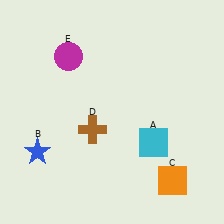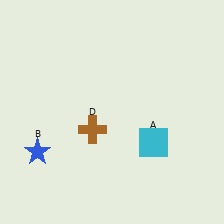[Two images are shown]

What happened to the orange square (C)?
The orange square (C) was removed in Image 2. It was in the bottom-right area of Image 1.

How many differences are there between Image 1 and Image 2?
There are 2 differences between the two images.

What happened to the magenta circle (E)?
The magenta circle (E) was removed in Image 2. It was in the top-left area of Image 1.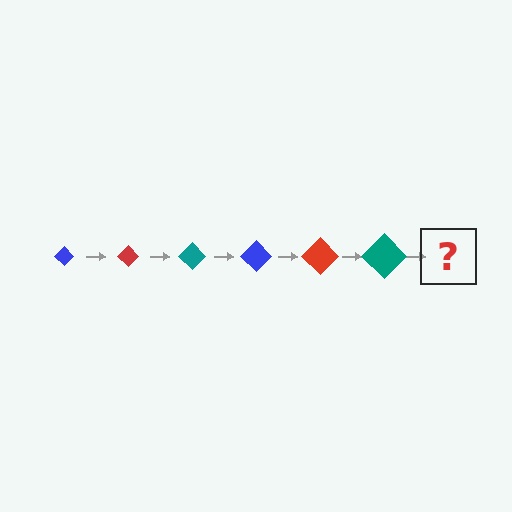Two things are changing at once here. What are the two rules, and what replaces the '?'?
The two rules are that the diamond grows larger each step and the color cycles through blue, red, and teal. The '?' should be a blue diamond, larger than the previous one.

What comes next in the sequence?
The next element should be a blue diamond, larger than the previous one.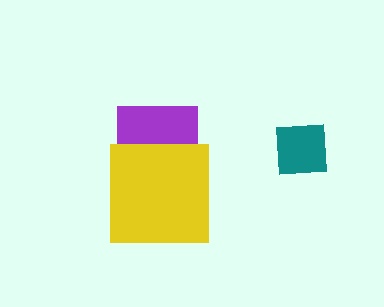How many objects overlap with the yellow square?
1 object overlaps with the yellow square.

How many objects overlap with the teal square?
0 objects overlap with the teal square.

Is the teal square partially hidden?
No, no other shape covers it.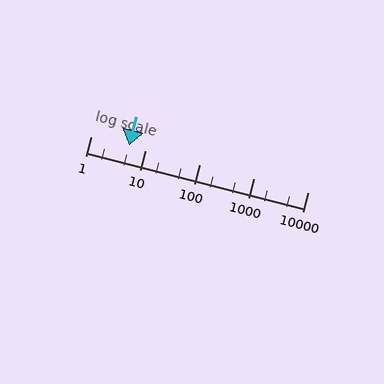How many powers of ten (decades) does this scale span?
The scale spans 4 decades, from 1 to 10000.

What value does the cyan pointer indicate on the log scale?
The pointer indicates approximately 5.1.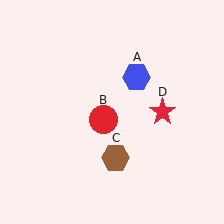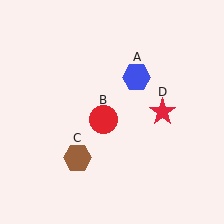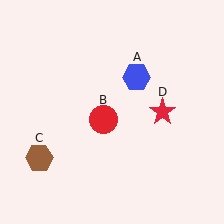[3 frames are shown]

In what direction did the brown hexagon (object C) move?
The brown hexagon (object C) moved left.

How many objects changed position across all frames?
1 object changed position: brown hexagon (object C).